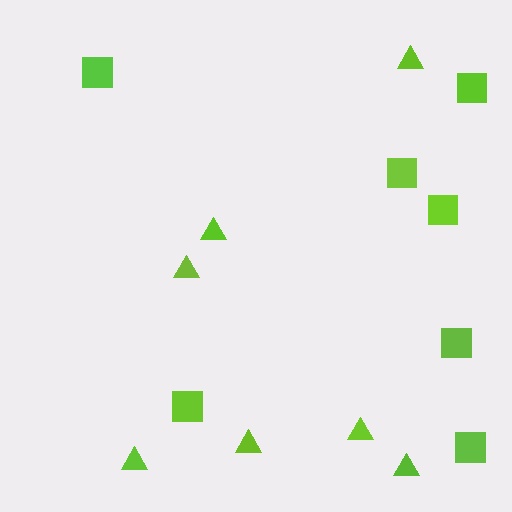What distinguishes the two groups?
There are 2 groups: one group of squares (7) and one group of triangles (7).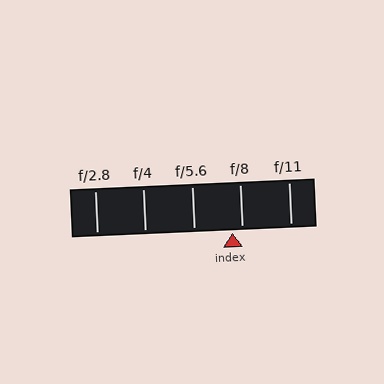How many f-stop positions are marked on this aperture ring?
There are 5 f-stop positions marked.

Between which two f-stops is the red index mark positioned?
The index mark is between f/5.6 and f/8.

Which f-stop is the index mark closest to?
The index mark is closest to f/8.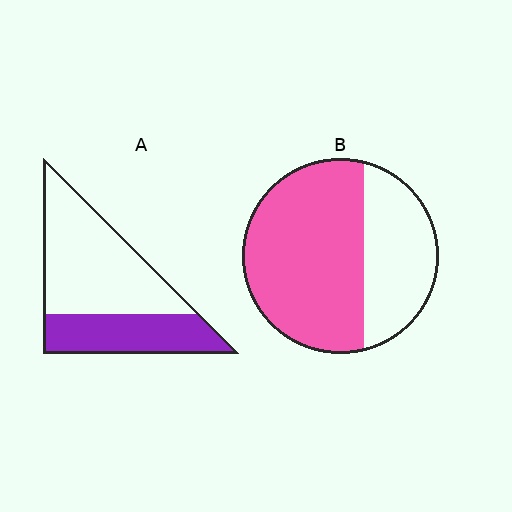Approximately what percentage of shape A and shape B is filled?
A is approximately 35% and B is approximately 65%.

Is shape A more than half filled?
No.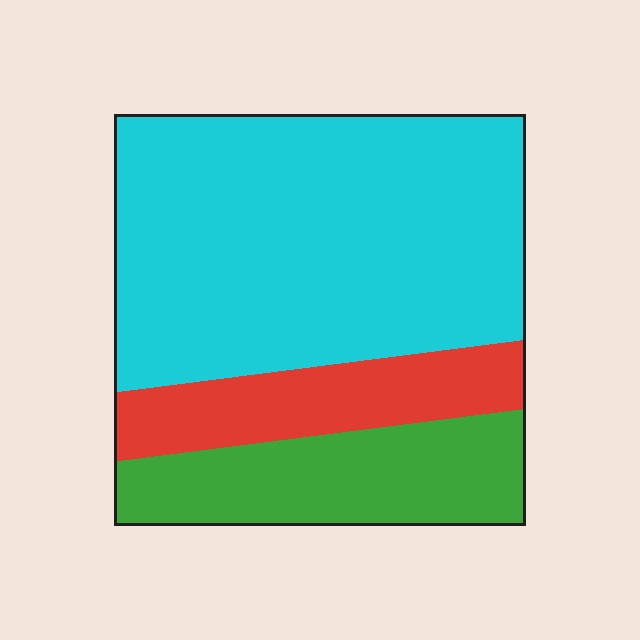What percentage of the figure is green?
Green takes up about one fifth (1/5) of the figure.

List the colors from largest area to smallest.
From largest to smallest: cyan, green, red.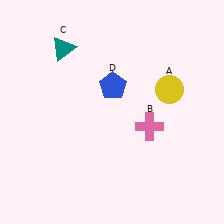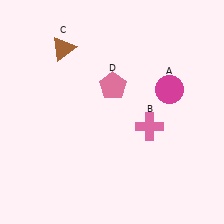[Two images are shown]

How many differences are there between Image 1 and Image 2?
There are 3 differences between the two images.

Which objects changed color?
A changed from yellow to magenta. C changed from teal to brown. D changed from blue to pink.